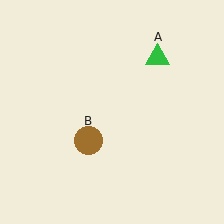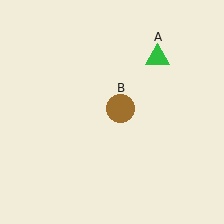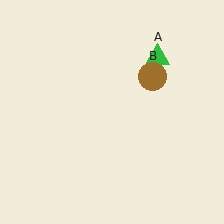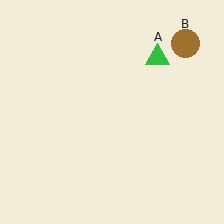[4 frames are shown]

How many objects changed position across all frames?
1 object changed position: brown circle (object B).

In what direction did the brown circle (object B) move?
The brown circle (object B) moved up and to the right.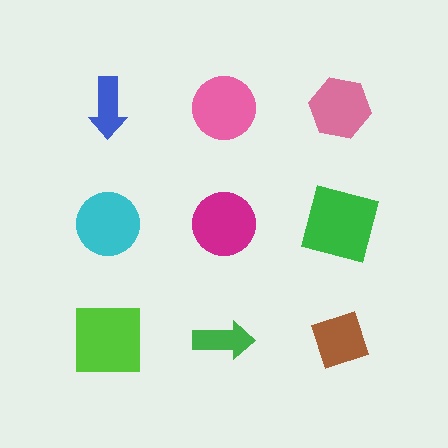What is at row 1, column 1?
A blue arrow.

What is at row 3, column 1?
A lime square.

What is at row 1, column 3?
A pink hexagon.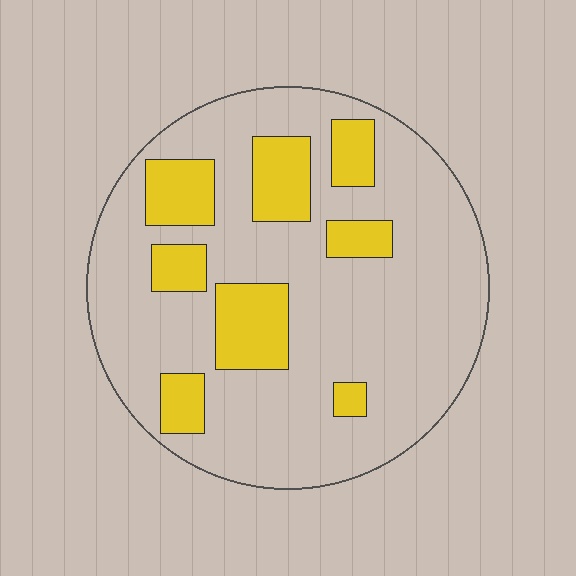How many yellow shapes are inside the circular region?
8.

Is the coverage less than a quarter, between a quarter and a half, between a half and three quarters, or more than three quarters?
Less than a quarter.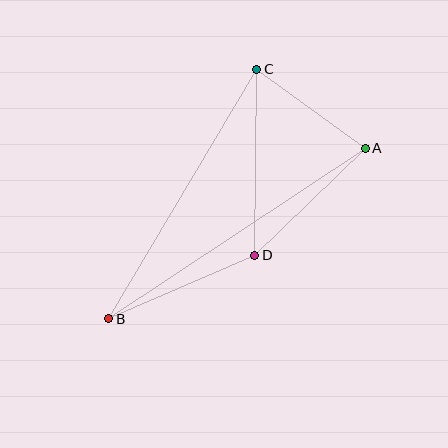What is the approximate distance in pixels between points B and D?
The distance between B and D is approximately 159 pixels.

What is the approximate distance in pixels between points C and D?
The distance between C and D is approximately 186 pixels.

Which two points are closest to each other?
Points A and C are closest to each other.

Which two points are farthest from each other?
Points A and B are farthest from each other.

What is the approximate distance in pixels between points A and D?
The distance between A and D is approximately 154 pixels.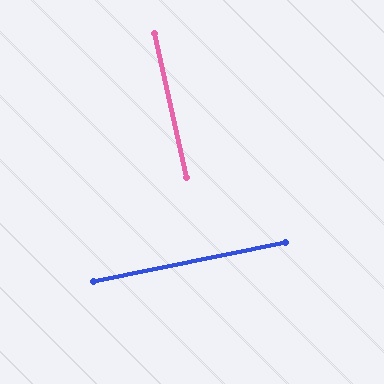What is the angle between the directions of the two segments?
Approximately 89 degrees.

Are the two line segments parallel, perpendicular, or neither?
Perpendicular — they meet at approximately 89°.